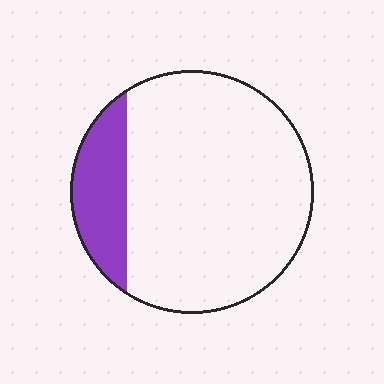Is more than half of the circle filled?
No.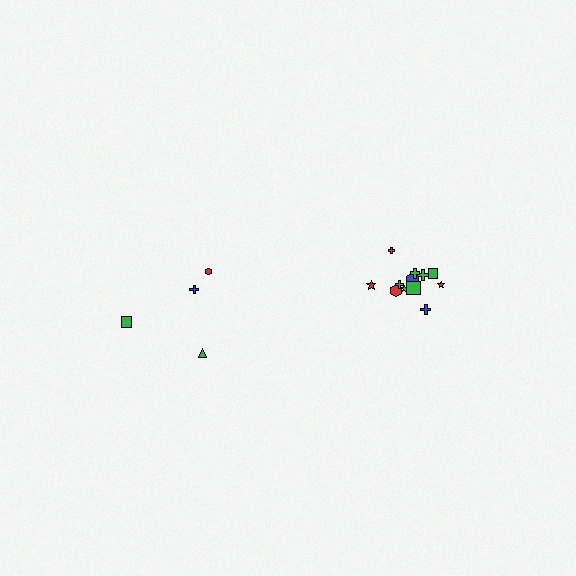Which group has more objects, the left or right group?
The right group.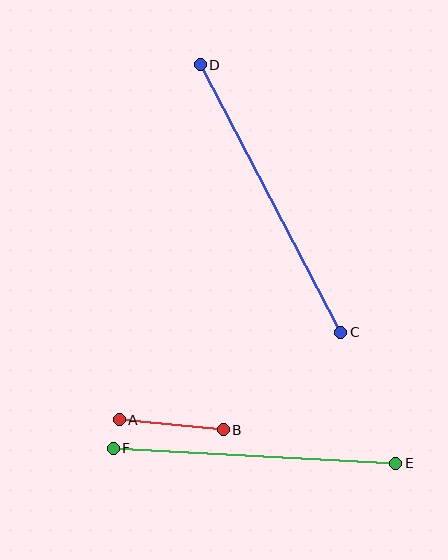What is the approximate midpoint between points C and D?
The midpoint is at approximately (271, 199) pixels.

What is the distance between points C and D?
The distance is approximately 302 pixels.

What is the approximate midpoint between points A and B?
The midpoint is at approximately (171, 425) pixels.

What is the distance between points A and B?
The distance is approximately 105 pixels.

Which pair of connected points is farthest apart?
Points C and D are farthest apart.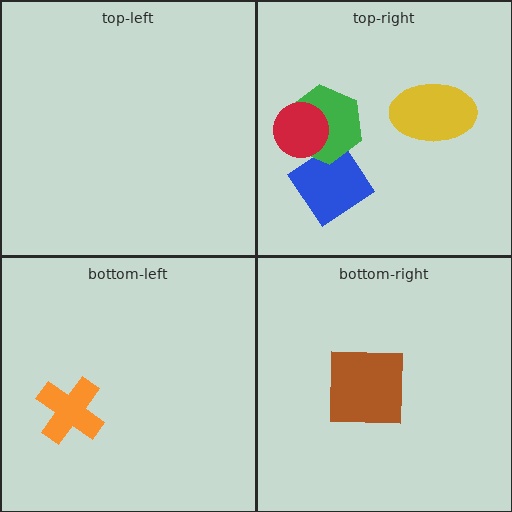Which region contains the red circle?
The top-right region.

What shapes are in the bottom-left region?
The orange cross.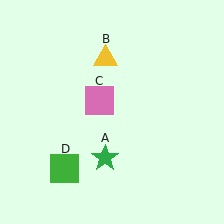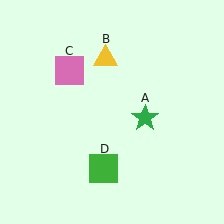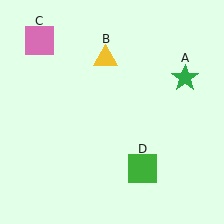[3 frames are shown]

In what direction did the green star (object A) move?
The green star (object A) moved up and to the right.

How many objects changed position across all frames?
3 objects changed position: green star (object A), pink square (object C), green square (object D).